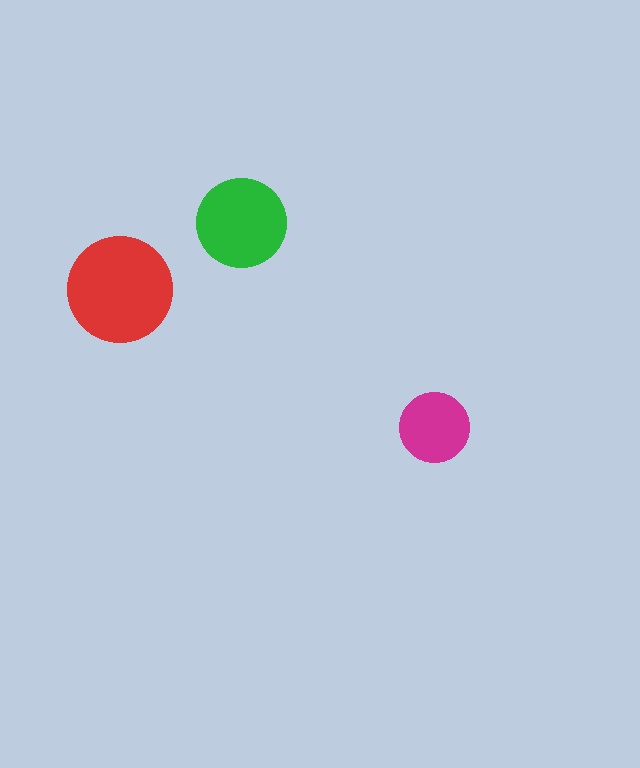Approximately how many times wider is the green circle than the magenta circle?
About 1.5 times wider.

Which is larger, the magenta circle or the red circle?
The red one.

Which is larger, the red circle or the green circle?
The red one.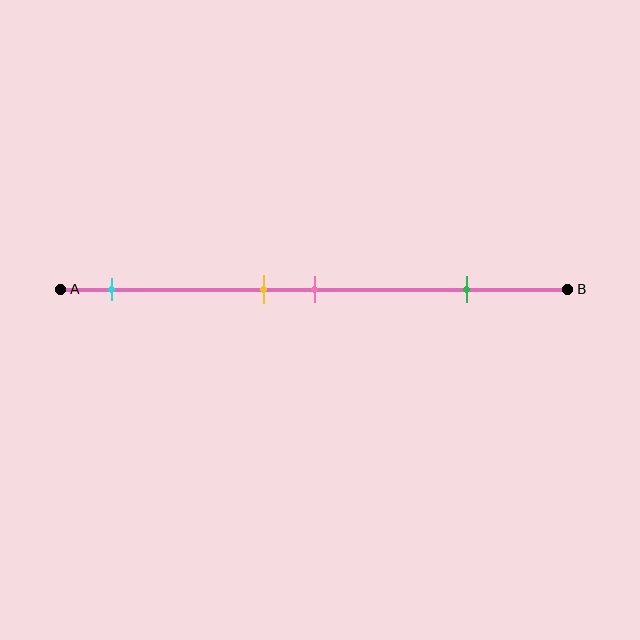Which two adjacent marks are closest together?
The yellow and pink marks are the closest adjacent pair.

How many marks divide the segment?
There are 4 marks dividing the segment.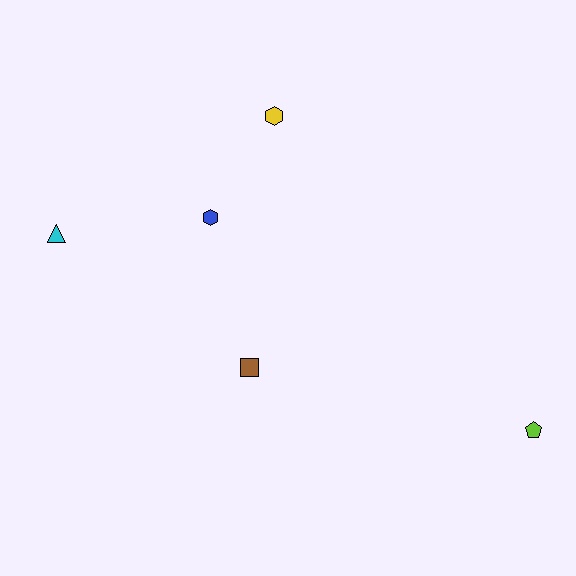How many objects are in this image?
There are 5 objects.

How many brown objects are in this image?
There is 1 brown object.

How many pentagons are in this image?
There is 1 pentagon.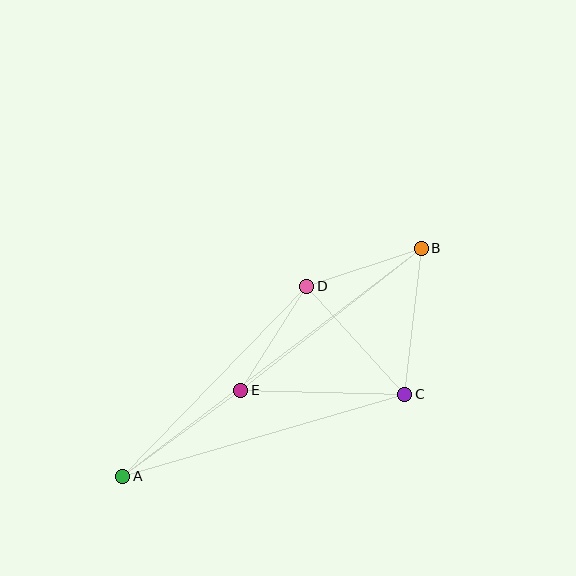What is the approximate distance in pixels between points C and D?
The distance between C and D is approximately 146 pixels.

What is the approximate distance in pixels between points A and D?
The distance between A and D is approximately 265 pixels.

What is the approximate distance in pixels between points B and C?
The distance between B and C is approximately 147 pixels.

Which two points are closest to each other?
Points B and D are closest to each other.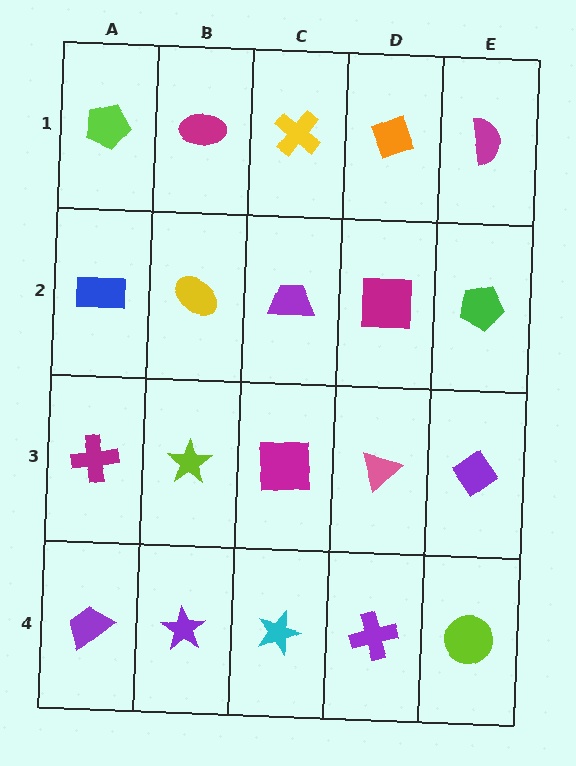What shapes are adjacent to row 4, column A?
A magenta cross (row 3, column A), a purple star (row 4, column B).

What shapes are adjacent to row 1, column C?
A purple trapezoid (row 2, column C), a magenta ellipse (row 1, column B), an orange diamond (row 1, column D).